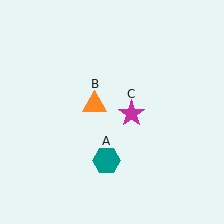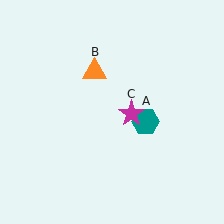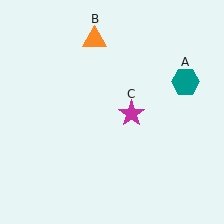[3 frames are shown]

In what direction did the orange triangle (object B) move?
The orange triangle (object B) moved up.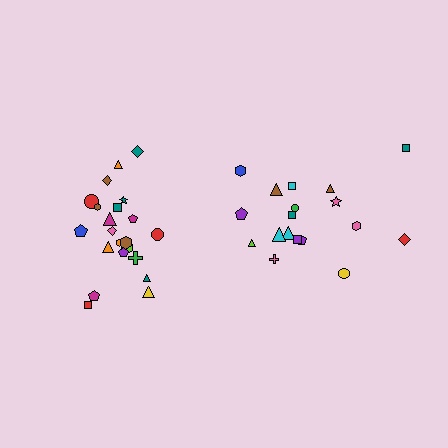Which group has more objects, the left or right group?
The left group.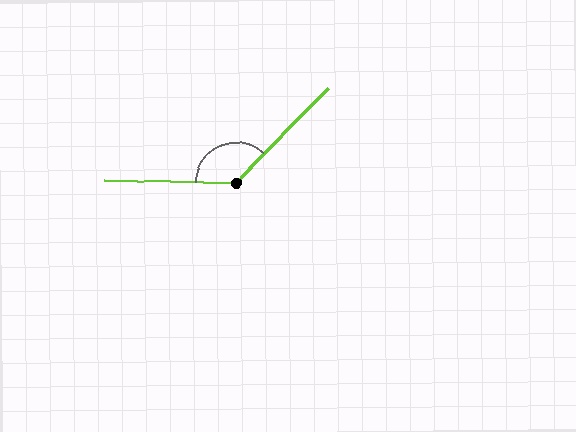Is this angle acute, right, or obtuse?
It is obtuse.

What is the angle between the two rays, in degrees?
Approximately 133 degrees.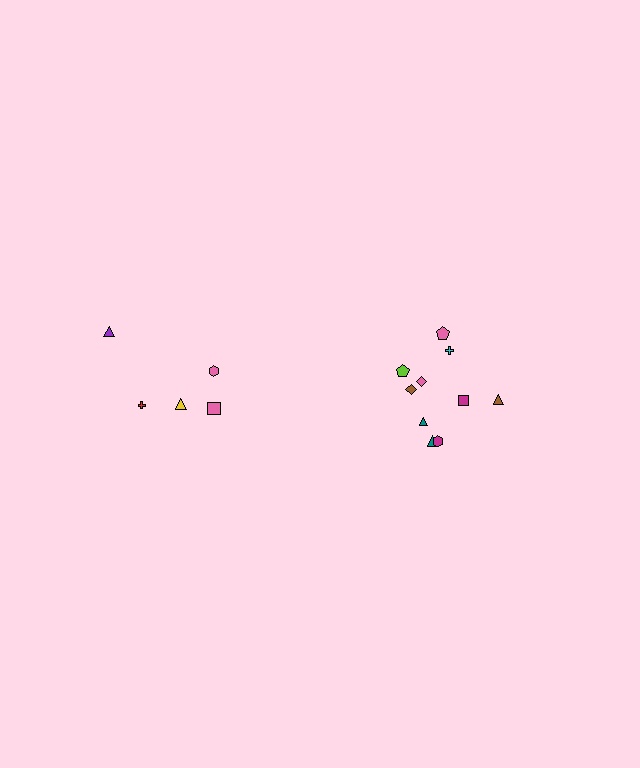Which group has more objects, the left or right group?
The right group.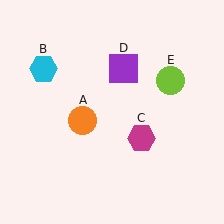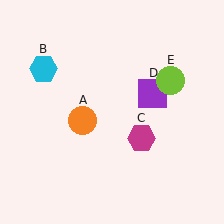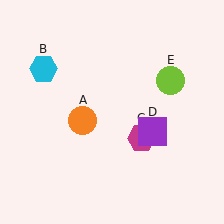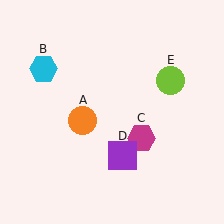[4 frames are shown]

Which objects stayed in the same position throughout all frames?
Orange circle (object A) and cyan hexagon (object B) and magenta hexagon (object C) and lime circle (object E) remained stationary.